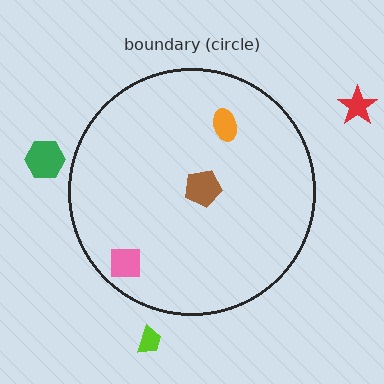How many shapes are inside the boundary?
3 inside, 3 outside.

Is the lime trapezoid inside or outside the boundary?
Outside.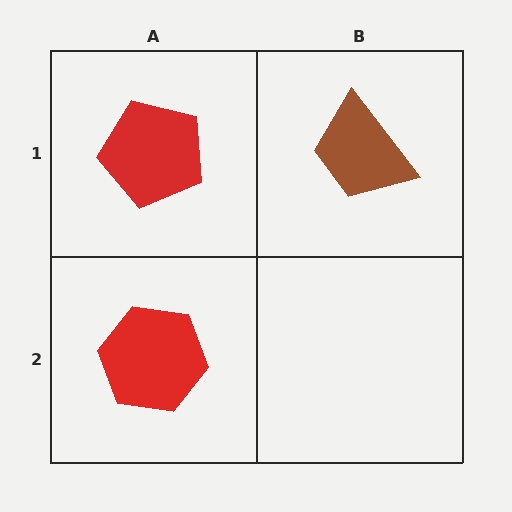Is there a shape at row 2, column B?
No, that cell is empty.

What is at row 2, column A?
A red hexagon.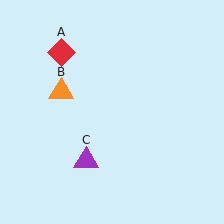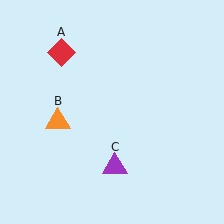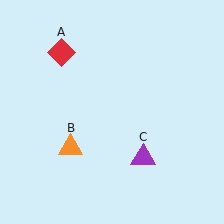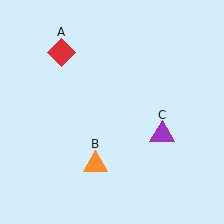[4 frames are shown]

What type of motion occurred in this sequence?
The orange triangle (object B), purple triangle (object C) rotated counterclockwise around the center of the scene.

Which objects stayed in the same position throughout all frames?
Red diamond (object A) remained stationary.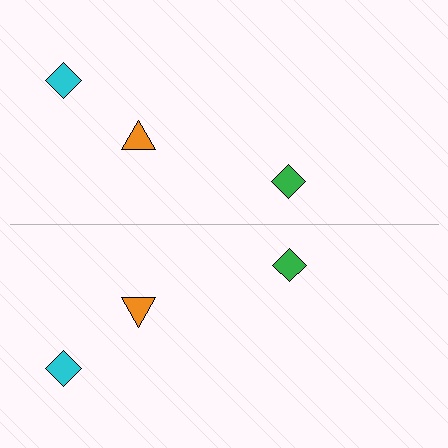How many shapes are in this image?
There are 6 shapes in this image.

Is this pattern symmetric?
Yes, this pattern has bilateral (reflection) symmetry.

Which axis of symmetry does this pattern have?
The pattern has a horizontal axis of symmetry running through the center of the image.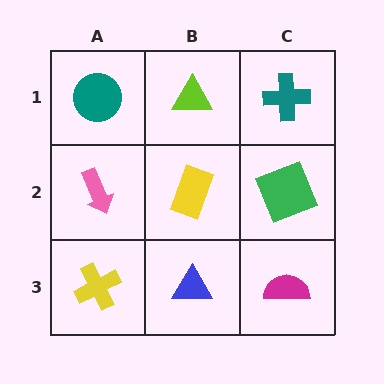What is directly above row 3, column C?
A green square.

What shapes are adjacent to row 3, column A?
A pink arrow (row 2, column A), a blue triangle (row 3, column B).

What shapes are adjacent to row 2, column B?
A lime triangle (row 1, column B), a blue triangle (row 3, column B), a pink arrow (row 2, column A), a green square (row 2, column C).